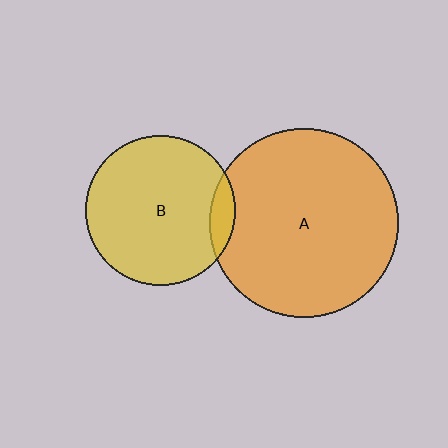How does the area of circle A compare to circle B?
Approximately 1.6 times.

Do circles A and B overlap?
Yes.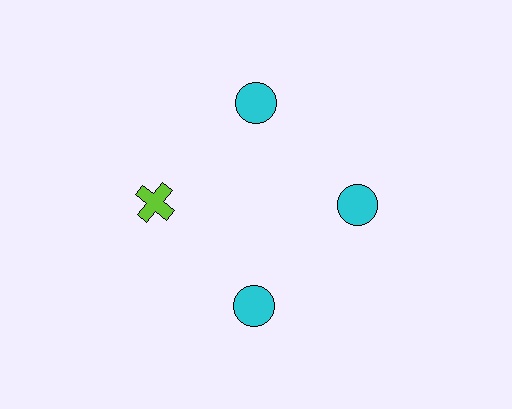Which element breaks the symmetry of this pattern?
The lime cross at roughly the 9 o'clock position breaks the symmetry. All other shapes are cyan circles.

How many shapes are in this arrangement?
There are 4 shapes arranged in a ring pattern.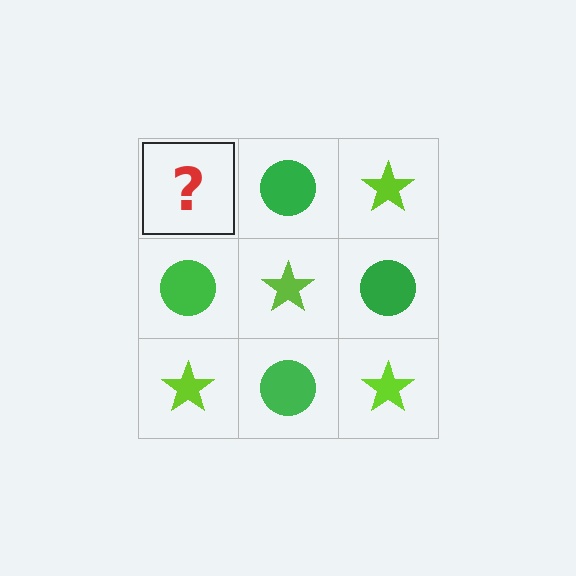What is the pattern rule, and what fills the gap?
The rule is that it alternates lime star and green circle in a checkerboard pattern. The gap should be filled with a lime star.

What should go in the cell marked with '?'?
The missing cell should contain a lime star.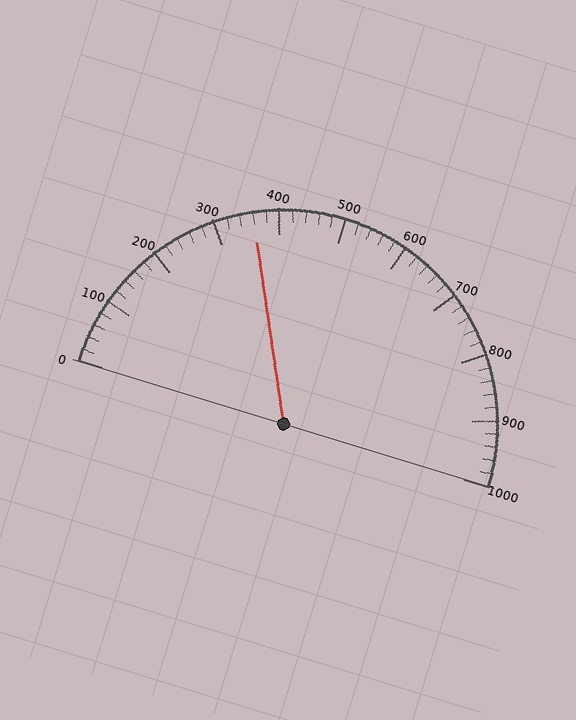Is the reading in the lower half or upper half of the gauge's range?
The reading is in the lower half of the range (0 to 1000).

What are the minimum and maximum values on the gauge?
The gauge ranges from 0 to 1000.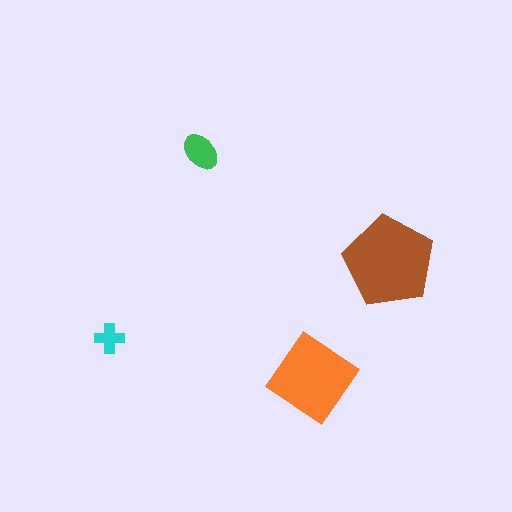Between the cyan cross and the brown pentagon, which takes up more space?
The brown pentagon.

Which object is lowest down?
The orange diamond is bottommost.